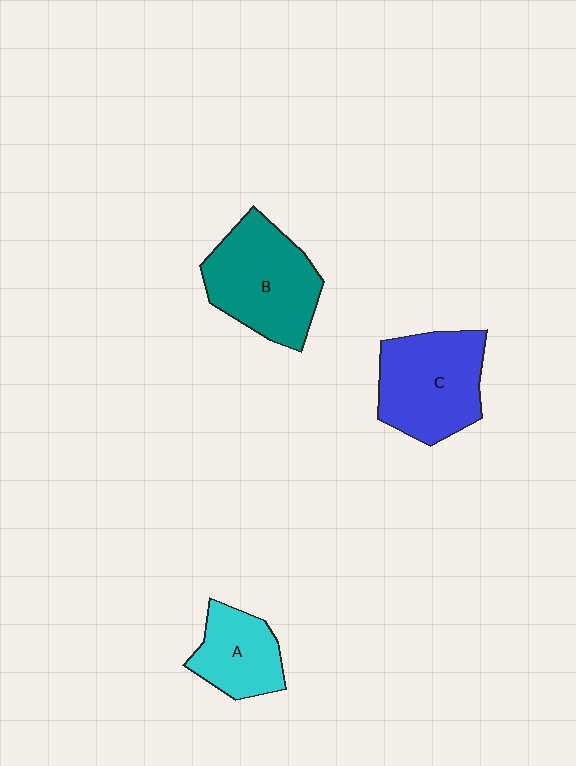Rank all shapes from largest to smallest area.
From largest to smallest: B (teal), C (blue), A (cyan).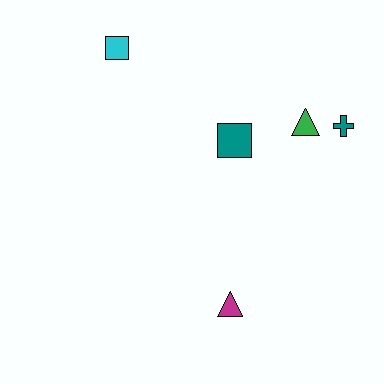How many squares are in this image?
There are 2 squares.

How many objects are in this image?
There are 5 objects.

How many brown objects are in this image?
There are no brown objects.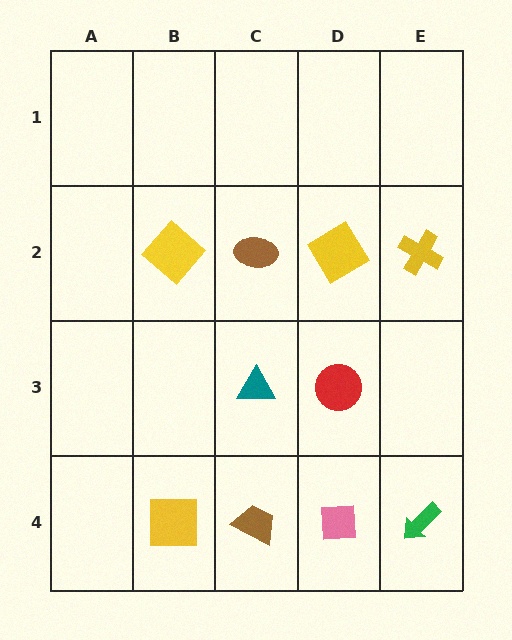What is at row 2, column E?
A yellow cross.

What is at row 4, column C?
A brown trapezoid.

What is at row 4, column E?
A green arrow.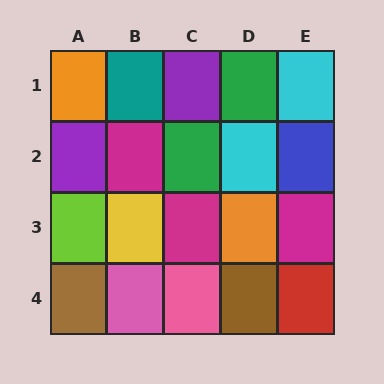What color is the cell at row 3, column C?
Magenta.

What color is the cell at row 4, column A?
Brown.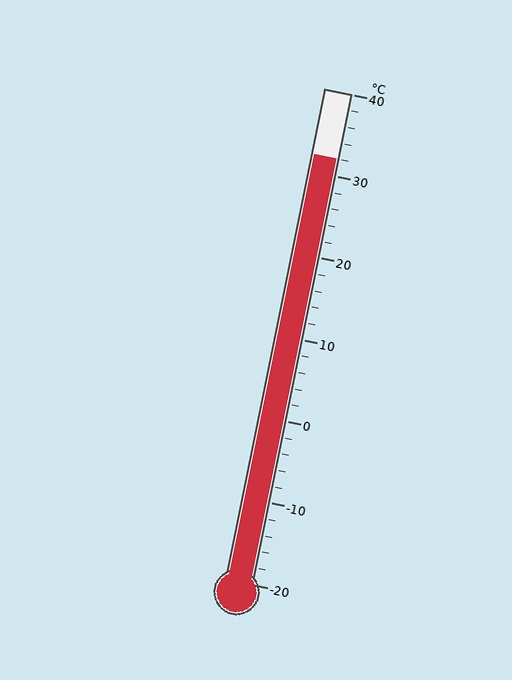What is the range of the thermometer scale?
The thermometer scale ranges from -20°C to 40°C.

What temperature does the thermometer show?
The thermometer shows approximately 32°C.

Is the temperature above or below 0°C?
The temperature is above 0°C.